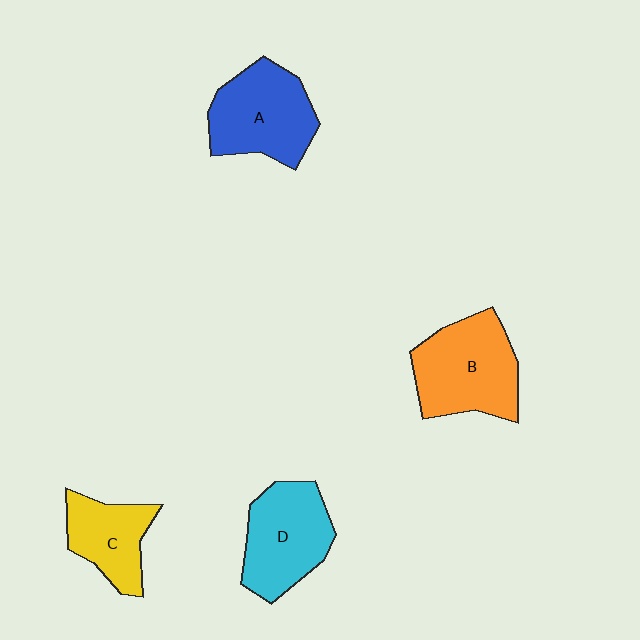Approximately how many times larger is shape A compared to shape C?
Approximately 1.4 times.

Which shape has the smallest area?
Shape C (yellow).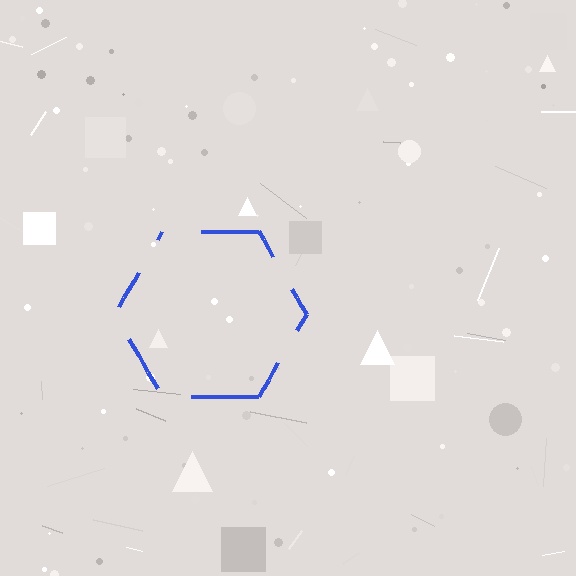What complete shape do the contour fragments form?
The contour fragments form a hexagon.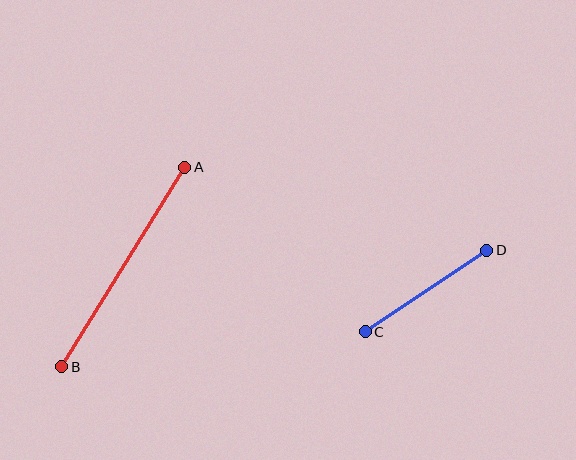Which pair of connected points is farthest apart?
Points A and B are farthest apart.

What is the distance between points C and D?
The distance is approximately 146 pixels.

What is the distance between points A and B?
The distance is approximately 234 pixels.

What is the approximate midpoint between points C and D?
The midpoint is at approximately (426, 291) pixels.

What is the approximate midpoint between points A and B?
The midpoint is at approximately (123, 267) pixels.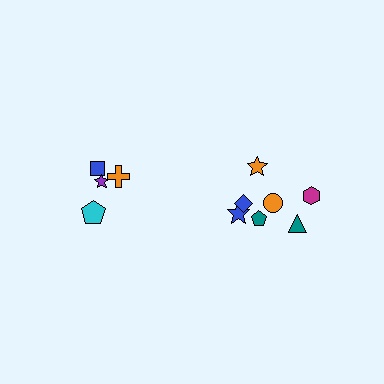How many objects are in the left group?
There are 4 objects.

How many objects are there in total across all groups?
There are 11 objects.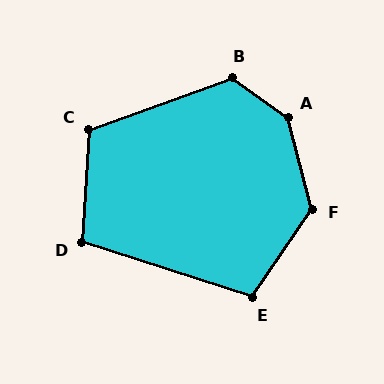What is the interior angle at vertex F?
Approximately 131 degrees (obtuse).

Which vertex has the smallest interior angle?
D, at approximately 105 degrees.